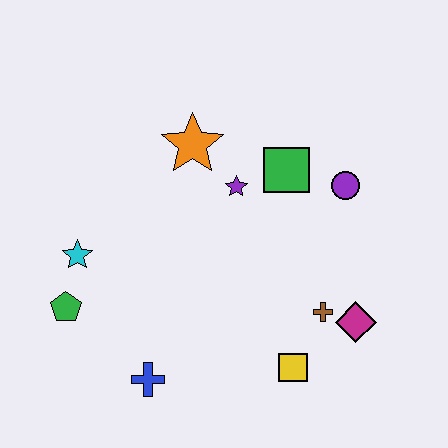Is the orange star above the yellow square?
Yes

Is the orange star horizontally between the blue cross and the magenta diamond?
Yes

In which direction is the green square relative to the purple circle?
The green square is to the left of the purple circle.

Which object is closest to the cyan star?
The green pentagon is closest to the cyan star.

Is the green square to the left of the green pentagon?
No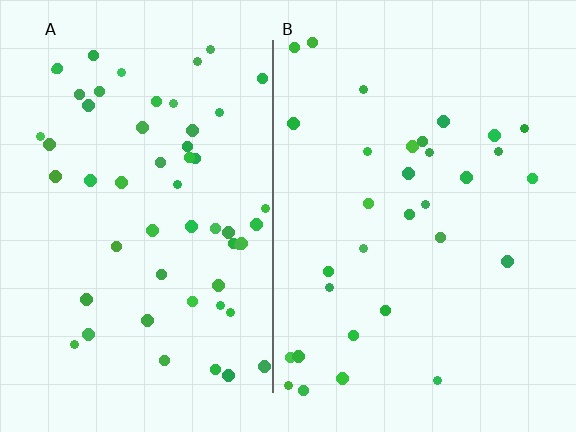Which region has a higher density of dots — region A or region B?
A (the left).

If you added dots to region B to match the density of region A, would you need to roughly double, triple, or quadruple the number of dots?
Approximately double.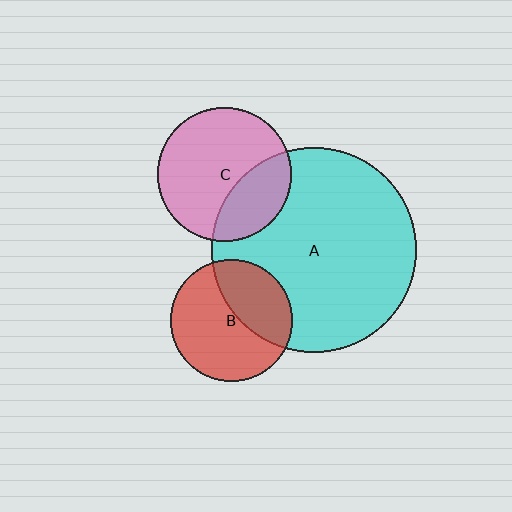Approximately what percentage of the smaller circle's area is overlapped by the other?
Approximately 30%.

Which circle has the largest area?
Circle A (cyan).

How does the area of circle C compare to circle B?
Approximately 1.2 times.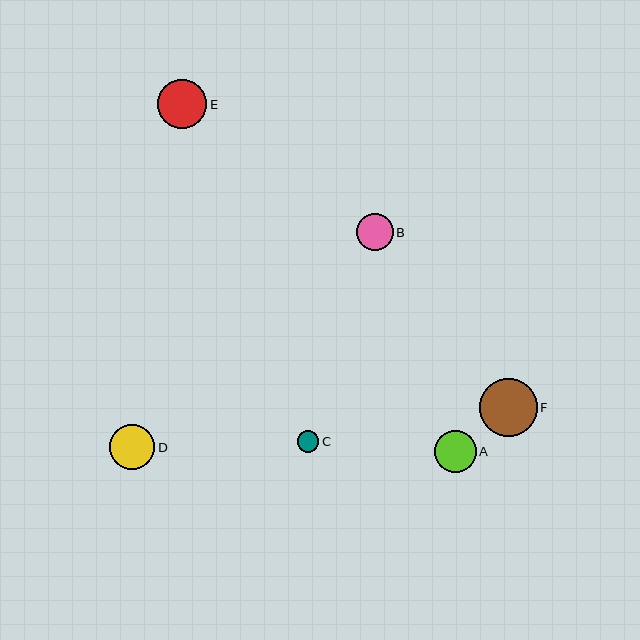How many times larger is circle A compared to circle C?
Circle A is approximately 2.0 times the size of circle C.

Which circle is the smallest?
Circle C is the smallest with a size of approximately 21 pixels.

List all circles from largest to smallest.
From largest to smallest: F, E, D, A, B, C.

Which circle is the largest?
Circle F is the largest with a size of approximately 57 pixels.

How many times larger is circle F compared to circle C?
Circle F is approximately 2.7 times the size of circle C.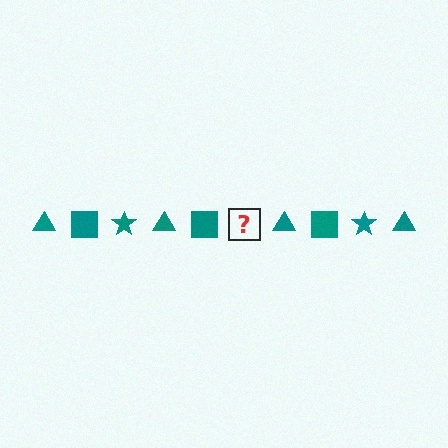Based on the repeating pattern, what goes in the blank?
The blank should be a teal star.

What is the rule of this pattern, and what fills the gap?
The rule is that the pattern cycles through triangle, square, star shapes in teal. The gap should be filled with a teal star.